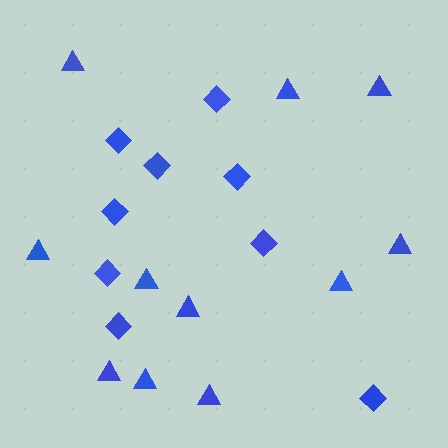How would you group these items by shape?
There are 2 groups: one group of diamonds (9) and one group of triangles (11).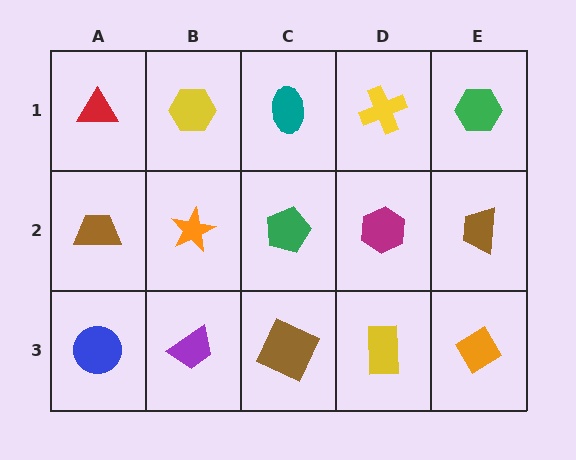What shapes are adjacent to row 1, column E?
A brown trapezoid (row 2, column E), a yellow cross (row 1, column D).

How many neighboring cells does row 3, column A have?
2.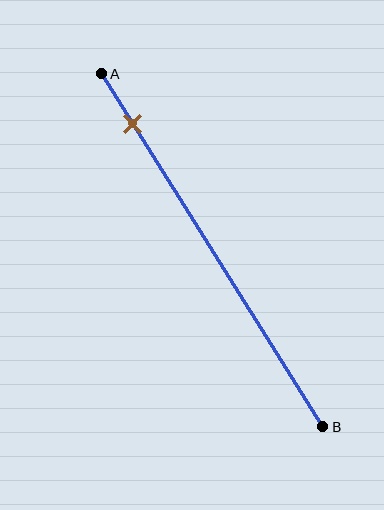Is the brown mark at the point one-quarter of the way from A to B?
No, the mark is at about 15% from A, not at the 25% one-quarter point.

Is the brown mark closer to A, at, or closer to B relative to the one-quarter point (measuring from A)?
The brown mark is closer to point A than the one-quarter point of segment AB.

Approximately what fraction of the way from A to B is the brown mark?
The brown mark is approximately 15% of the way from A to B.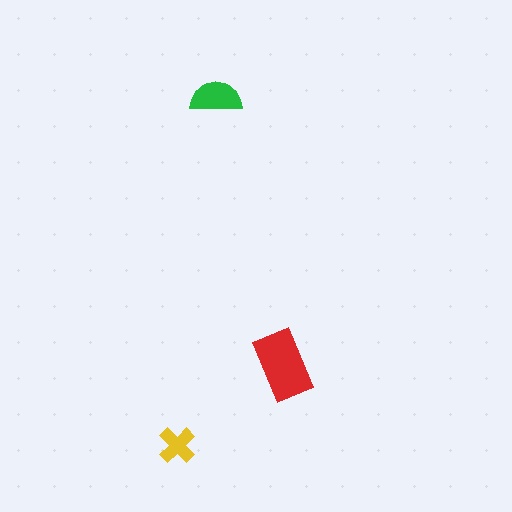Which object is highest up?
The green semicircle is topmost.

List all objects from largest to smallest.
The red rectangle, the green semicircle, the yellow cross.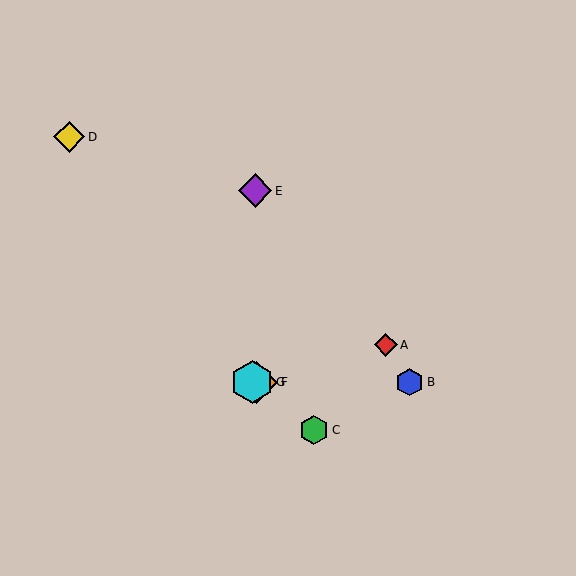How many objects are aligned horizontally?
3 objects (B, F, G) are aligned horizontally.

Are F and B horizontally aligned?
Yes, both are at y≈382.